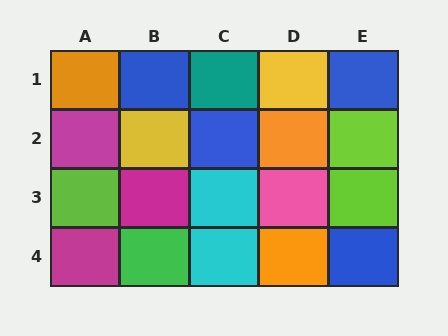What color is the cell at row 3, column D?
Pink.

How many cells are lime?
3 cells are lime.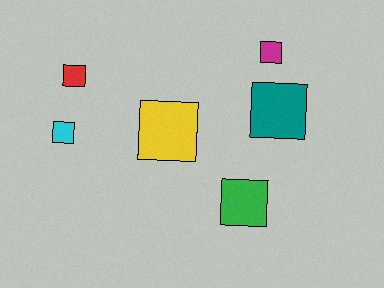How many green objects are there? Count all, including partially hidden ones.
There is 1 green object.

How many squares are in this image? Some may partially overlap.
There are 6 squares.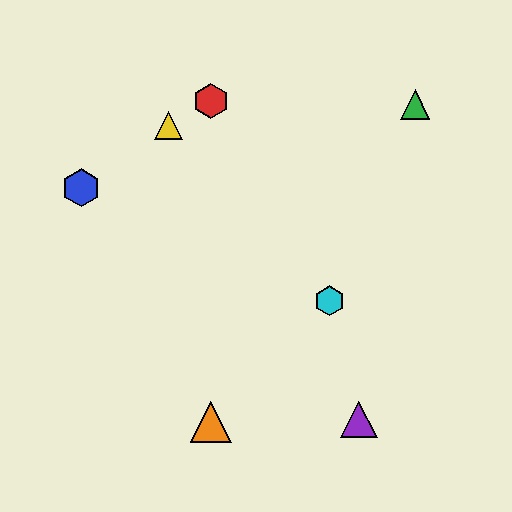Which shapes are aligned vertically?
The red hexagon, the orange triangle are aligned vertically.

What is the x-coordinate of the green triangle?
The green triangle is at x≈415.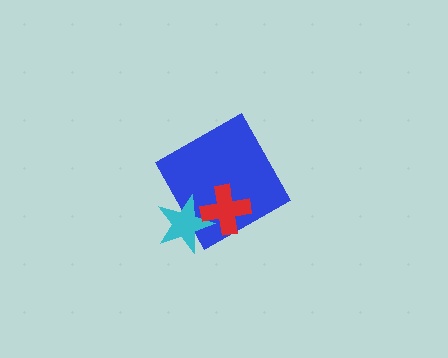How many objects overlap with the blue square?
2 objects overlap with the blue square.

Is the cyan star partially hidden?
Yes, it is partially covered by another shape.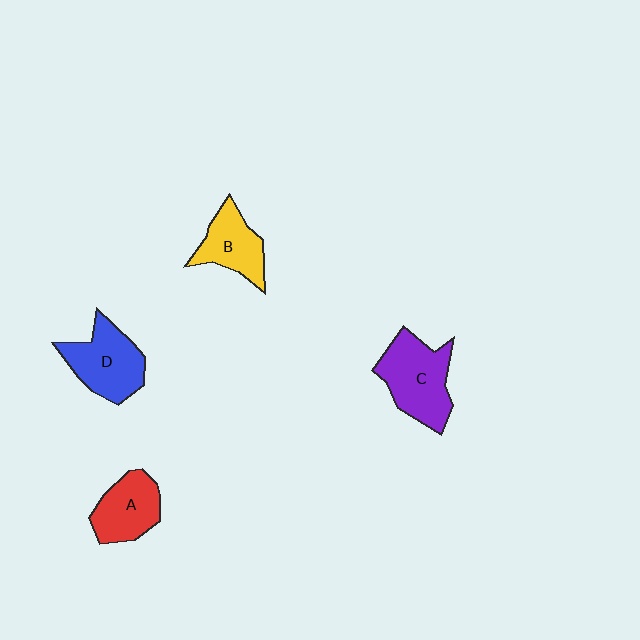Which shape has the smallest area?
Shape B (yellow).